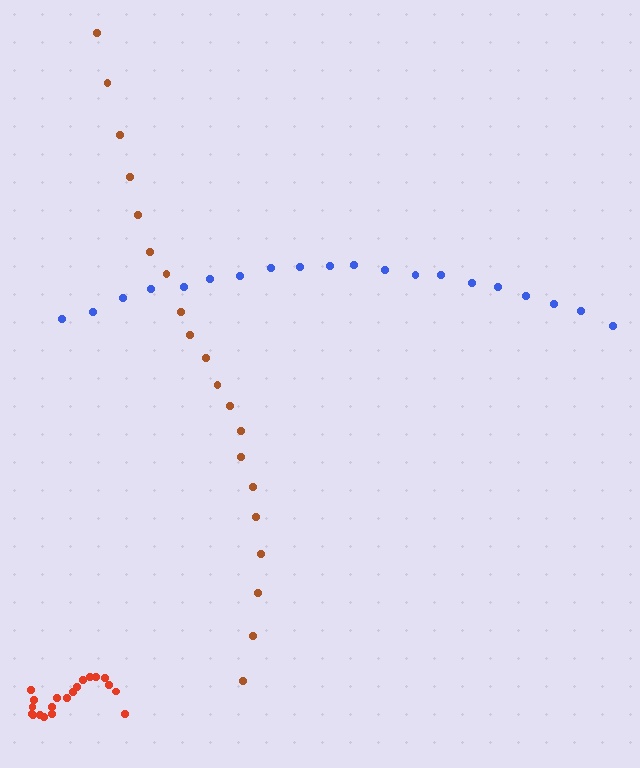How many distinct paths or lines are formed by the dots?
There are 3 distinct paths.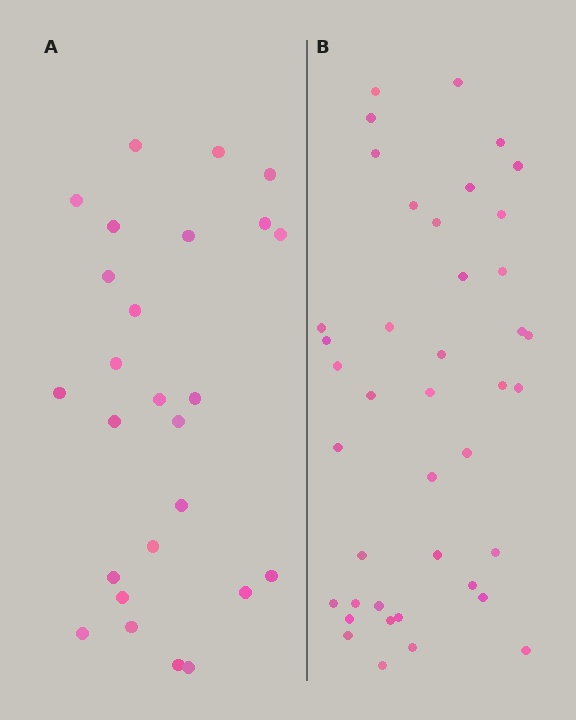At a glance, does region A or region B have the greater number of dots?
Region B (the right region) has more dots.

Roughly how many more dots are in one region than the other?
Region B has approximately 15 more dots than region A.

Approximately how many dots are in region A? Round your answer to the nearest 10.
About 30 dots. (The exact count is 26, which rounds to 30.)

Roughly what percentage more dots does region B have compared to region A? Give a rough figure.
About 60% more.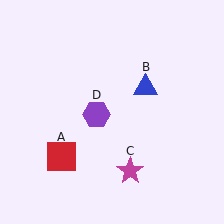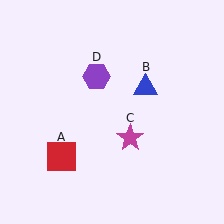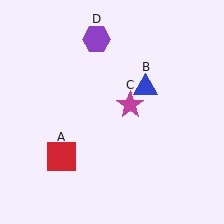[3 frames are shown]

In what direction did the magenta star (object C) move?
The magenta star (object C) moved up.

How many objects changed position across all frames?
2 objects changed position: magenta star (object C), purple hexagon (object D).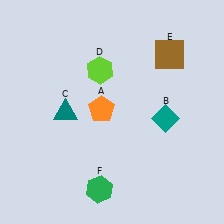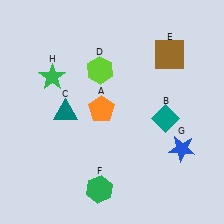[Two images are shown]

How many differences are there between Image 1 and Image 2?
There are 2 differences between the two images.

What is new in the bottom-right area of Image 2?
A blue star (G) was added in the bottom-right area of Image 2.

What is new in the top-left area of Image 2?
A green star (H) was added in the top-left area of Image 2.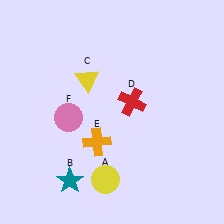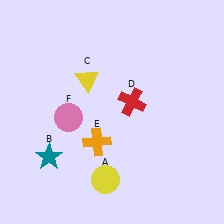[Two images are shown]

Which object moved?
The teal star (B) moved up.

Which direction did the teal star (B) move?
The teal star (B) moved up.